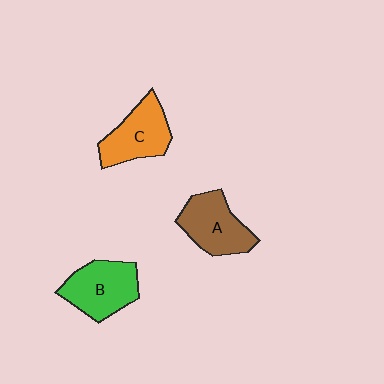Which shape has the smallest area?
Shape C (orange).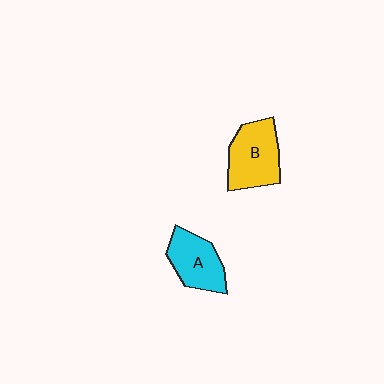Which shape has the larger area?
Shape B (yellow).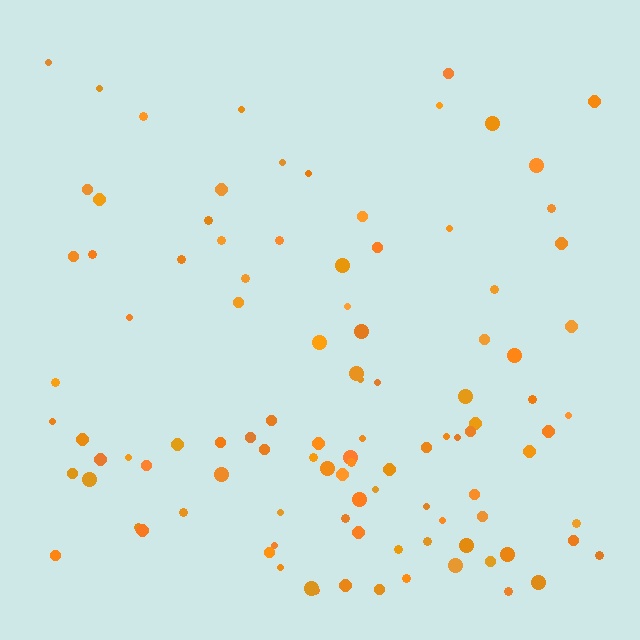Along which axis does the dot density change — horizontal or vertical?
Vertical.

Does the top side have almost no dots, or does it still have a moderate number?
Still a moderate number, just noticeably fewer than the bottom.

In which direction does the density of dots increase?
From top to bottom, with the bottom side densest.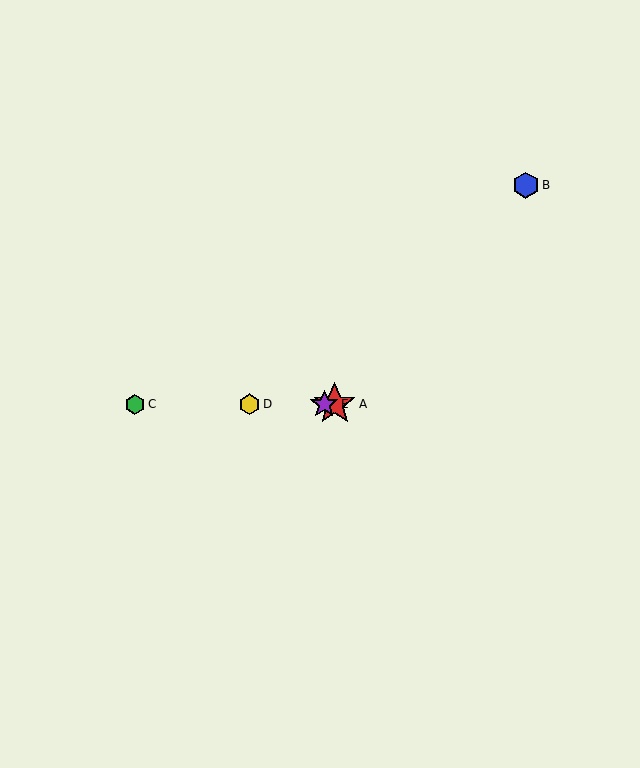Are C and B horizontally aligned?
No, C is at y≈405 and B is at y≈185.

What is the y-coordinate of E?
Object E is at y≈404.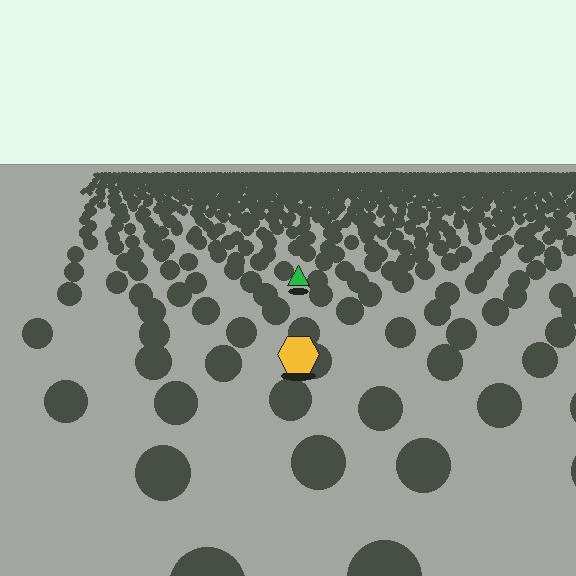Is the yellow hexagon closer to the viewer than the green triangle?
Yes. The yellow hexagon is closer — you can tell from the texture gradient: the ground texture is coarser near it.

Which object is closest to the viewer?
The yellow hexagon is closest. The texture marks near it are larger and more spread out.